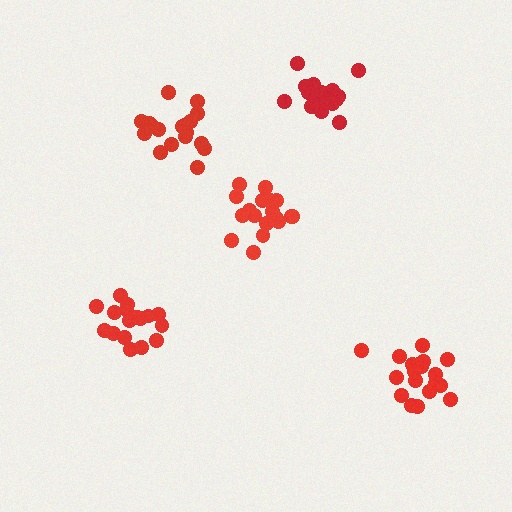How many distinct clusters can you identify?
There are 5 distinct clusters.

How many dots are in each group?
Group 1: 18 dots, Group 2: 18 dots, Group 3: 18 dots, Group 4: 21 dots, Group 5: 19 dots (94 total).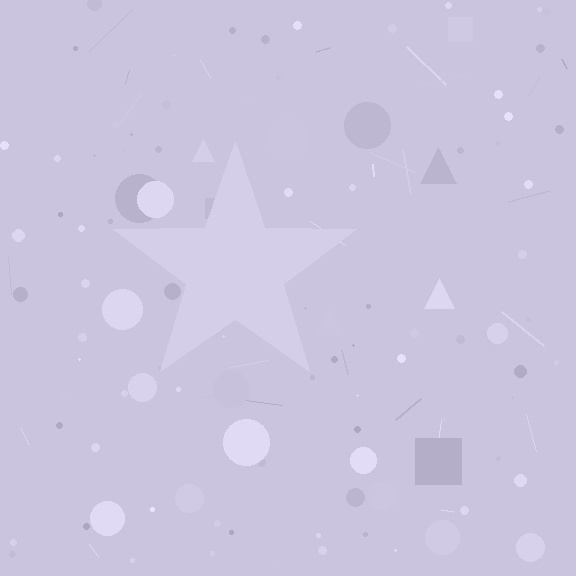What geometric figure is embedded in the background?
A star is embedded in the background.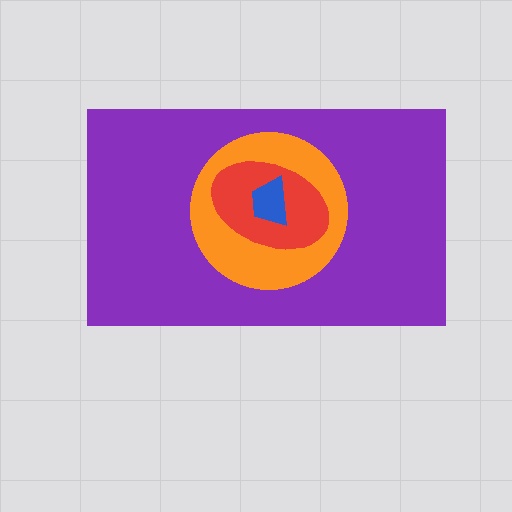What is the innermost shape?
The blue trapezoid.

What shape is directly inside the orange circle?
The red ellipse.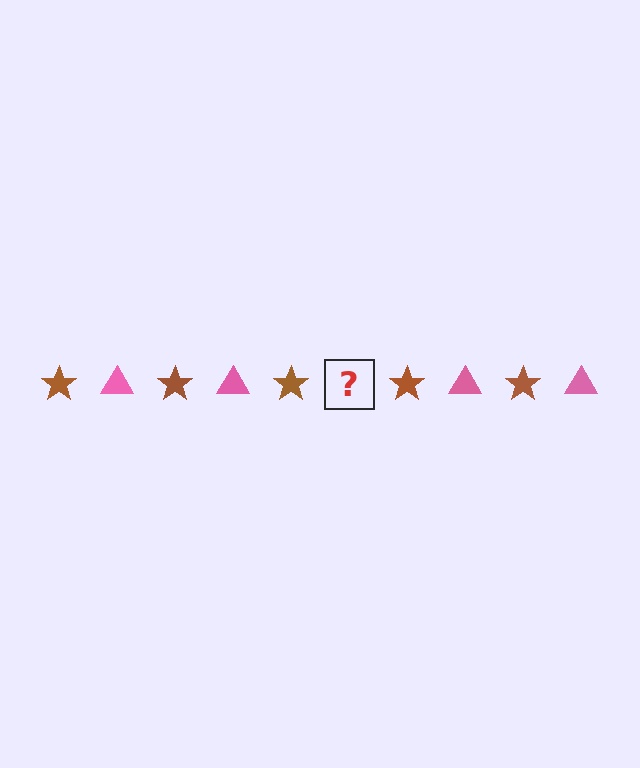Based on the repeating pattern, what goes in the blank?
The blank should be a pink triangle.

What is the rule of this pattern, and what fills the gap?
The rule is that the pattern alternates between brown star and pink triangle. The gap should be filled with a pink triangle.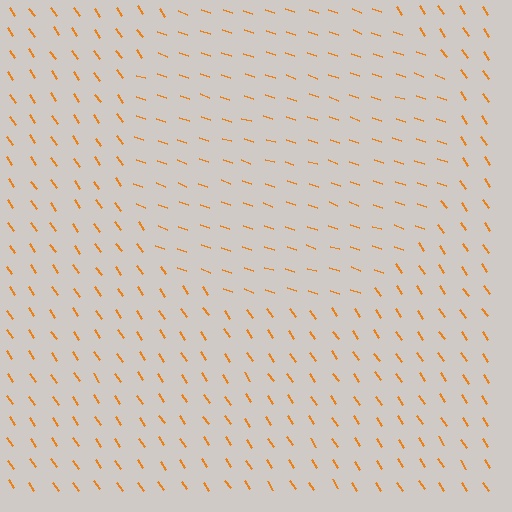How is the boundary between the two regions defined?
The boundary is defined purely by a change in line orientation (approximately 37 degrees difference). All lines are the same color and thickness.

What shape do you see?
I see a circle.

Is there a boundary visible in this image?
Yes, there is a texture boundary formed by a change in line orientation.